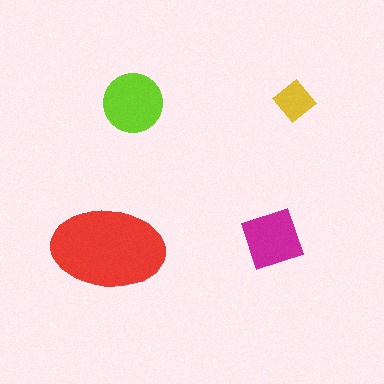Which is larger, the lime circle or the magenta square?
The lime circle.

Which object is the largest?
The red ellipse.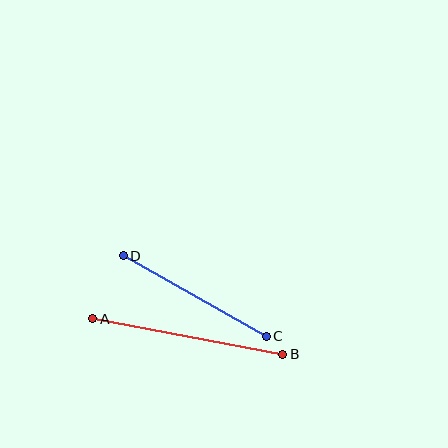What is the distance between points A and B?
The distance is approximately 193 pixels.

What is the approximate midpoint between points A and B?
The midpoint is at approximately (188, 336) pixels.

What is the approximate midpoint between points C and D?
The midpoint is at approximately (195, 296) pixels.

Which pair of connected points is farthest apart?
Points A and B are farthest apart.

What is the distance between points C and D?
The distance is approximately 164 pixels.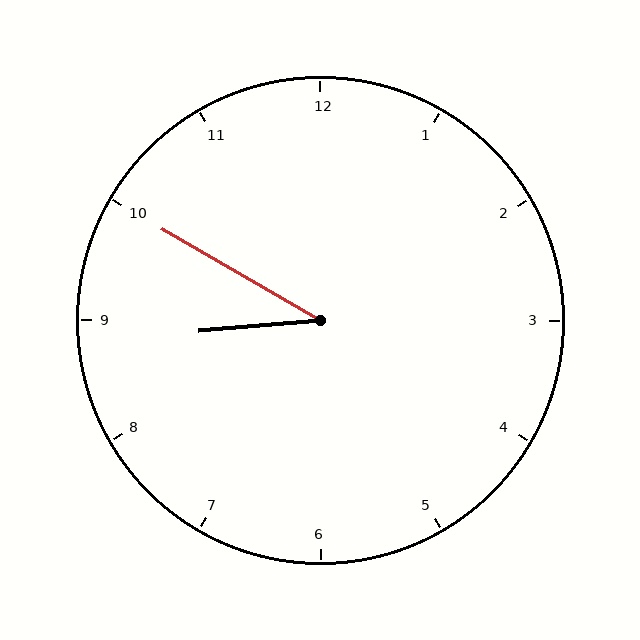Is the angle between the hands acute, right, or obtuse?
It is acute.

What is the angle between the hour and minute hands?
Approximately 35 degrees.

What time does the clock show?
8:50.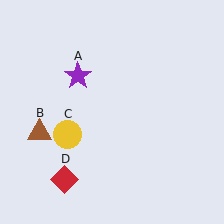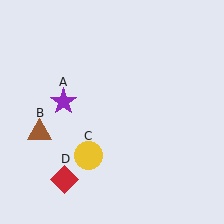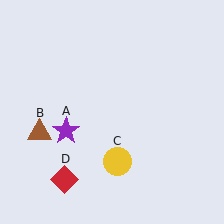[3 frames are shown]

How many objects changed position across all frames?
2 objects changed position: purple star (object A), yellow circle (object C).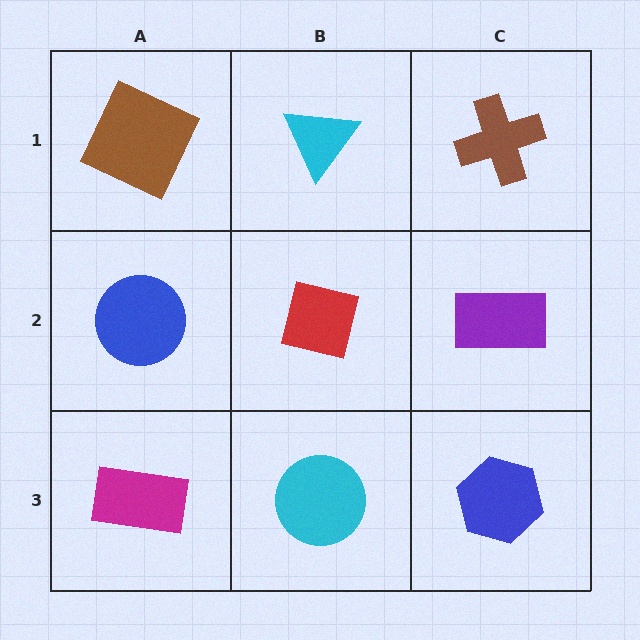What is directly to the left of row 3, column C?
A cyan circle.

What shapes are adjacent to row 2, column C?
A brown cross (row 1, column C), a blue hexagon (row 3, column C), a red square (row 2, column B).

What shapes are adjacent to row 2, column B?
A cyan triangle (row 1, column B), a cyan circle (row 3, column B), a blue circle (row 2, column A), a purple rectangle (row 2, column C).